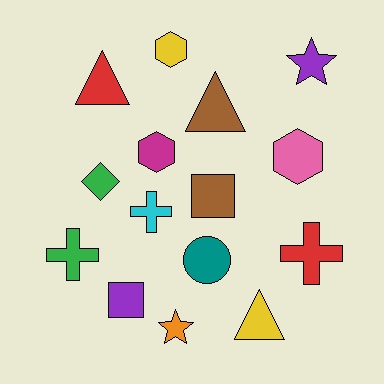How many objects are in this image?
There are 15 objects.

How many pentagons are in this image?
There are no pentagons.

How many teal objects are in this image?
There is 1 teal object.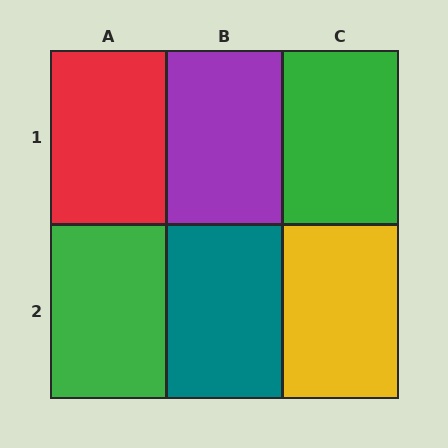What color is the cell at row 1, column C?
Green.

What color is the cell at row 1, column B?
Purple.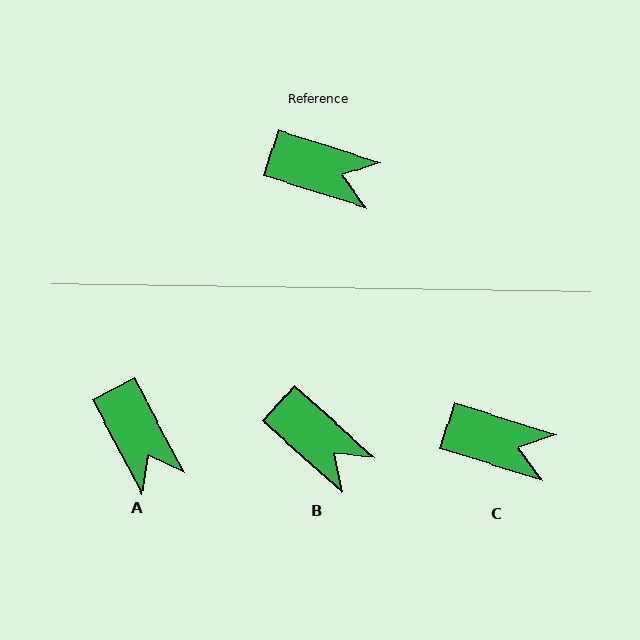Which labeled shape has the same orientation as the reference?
C.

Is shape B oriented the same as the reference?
No, it is off by about 25 degrees.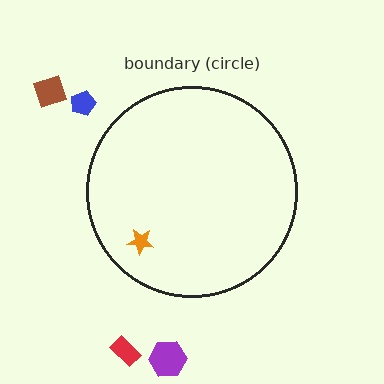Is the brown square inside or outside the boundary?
Outside.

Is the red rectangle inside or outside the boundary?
Outside.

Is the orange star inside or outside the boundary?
Inside.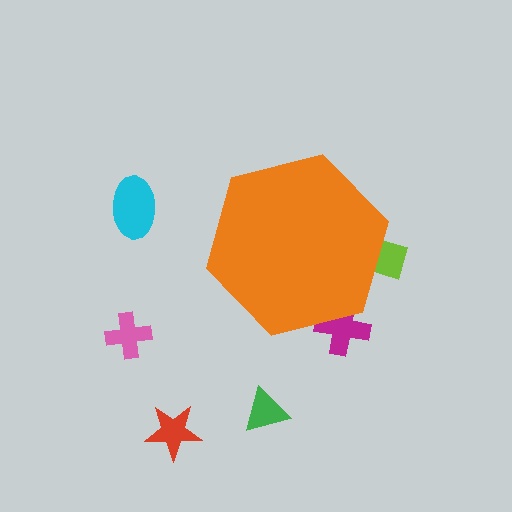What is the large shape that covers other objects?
An orange hexagon.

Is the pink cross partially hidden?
No, the pink cross is fully visible.